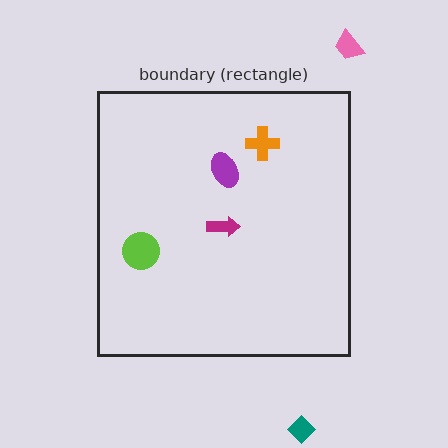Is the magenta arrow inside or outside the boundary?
Inside.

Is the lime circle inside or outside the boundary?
Inside.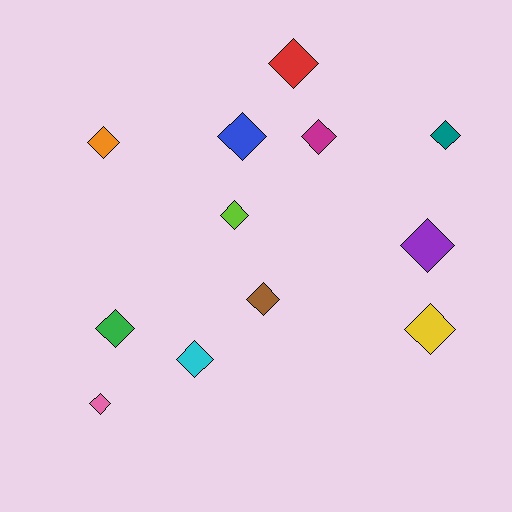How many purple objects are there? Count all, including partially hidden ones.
There is 1 purple object.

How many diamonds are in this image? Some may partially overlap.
There are 12 diamonds.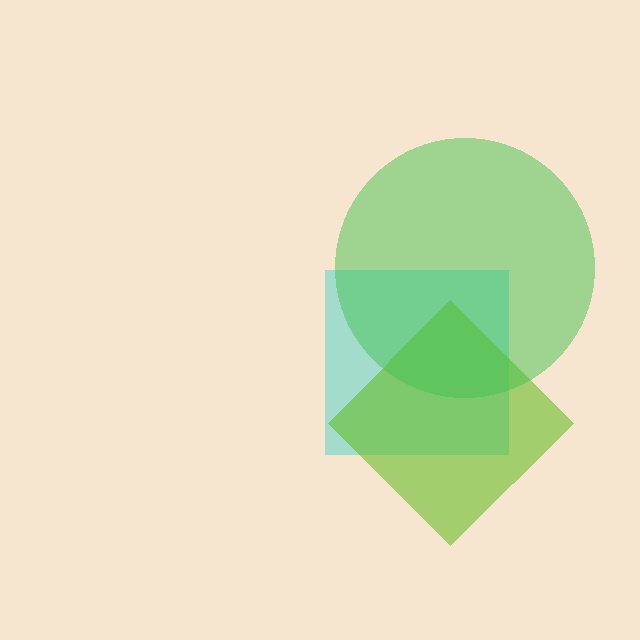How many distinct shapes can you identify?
There are 3 distinct shapes: a cyan square, a lime diamond, a green circle.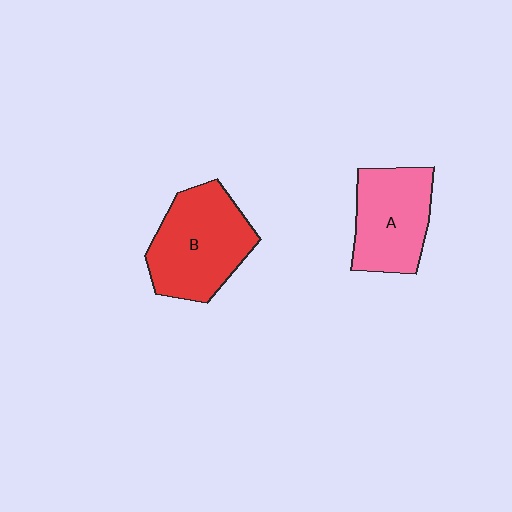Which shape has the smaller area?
Shape A (pink).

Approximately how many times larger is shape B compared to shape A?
Approximately 1.2 times.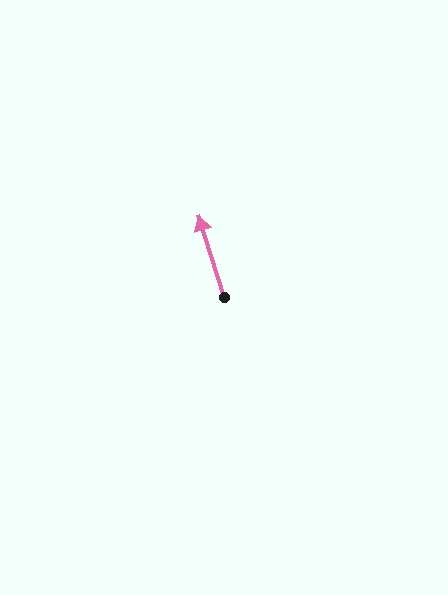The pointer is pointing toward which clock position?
Roughly 11 o'clock.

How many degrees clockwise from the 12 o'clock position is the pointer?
Approximately 343 degrees.